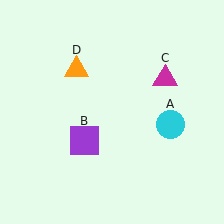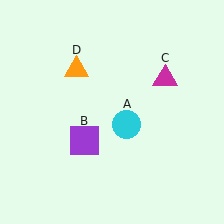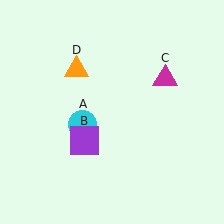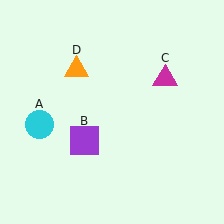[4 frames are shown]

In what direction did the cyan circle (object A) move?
The cyan circle (object A) moved left.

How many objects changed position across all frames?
1 object changed position: cyan circle (object A).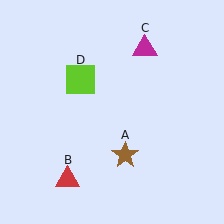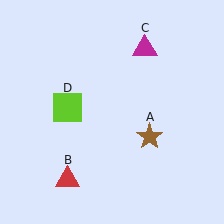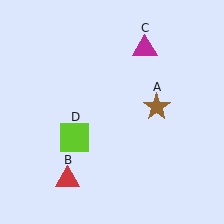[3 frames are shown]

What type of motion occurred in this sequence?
The brown star (object A), lime square (object D) rotated counterclockwise around the center of the scene.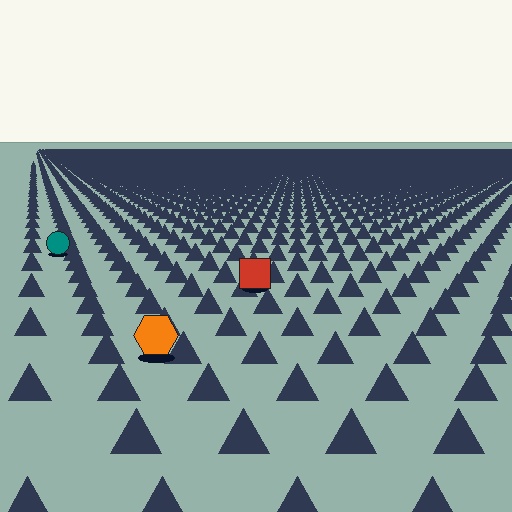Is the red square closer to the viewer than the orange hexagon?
No. The orange hexagon is closer — you can tell from the texture gradient: the ground texture is coarser near it.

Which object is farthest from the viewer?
The teal circle is farthest from the viewer. It appears smaller and the ground texture around it is denser.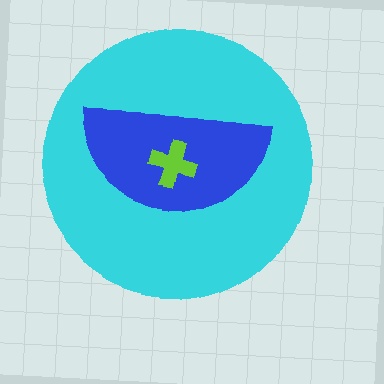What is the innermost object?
The lime cross.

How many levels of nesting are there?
3.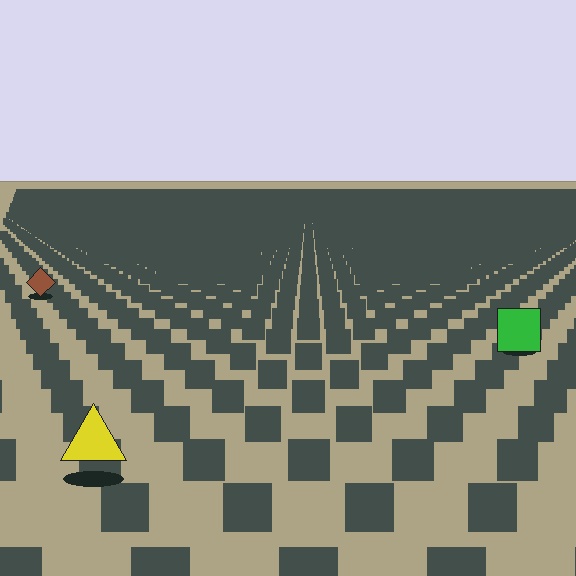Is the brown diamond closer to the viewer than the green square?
No. The green square is closer — you can tell from the texture gradient: the ground texture is coarser near it.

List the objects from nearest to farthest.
From nearest to farthest: the yellow triangle, the green square, the brown diamond.